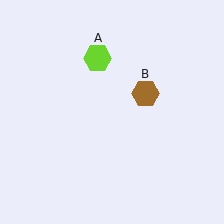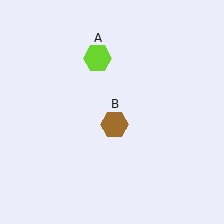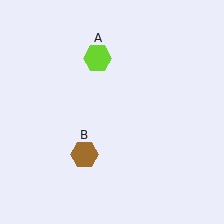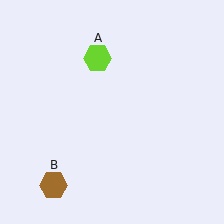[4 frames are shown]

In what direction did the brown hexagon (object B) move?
The brown hexagon (object B) moved down and to the left.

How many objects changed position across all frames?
1 object changed position: brown hexagon (object B).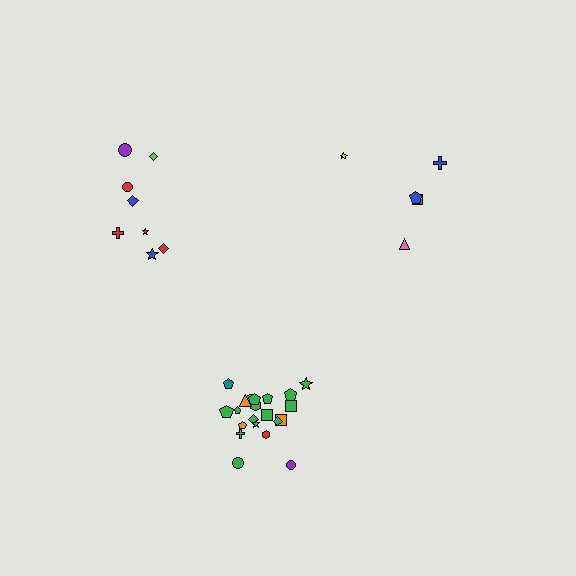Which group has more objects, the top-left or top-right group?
The top-left group.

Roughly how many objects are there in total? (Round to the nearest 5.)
Roughly 35 objects in total.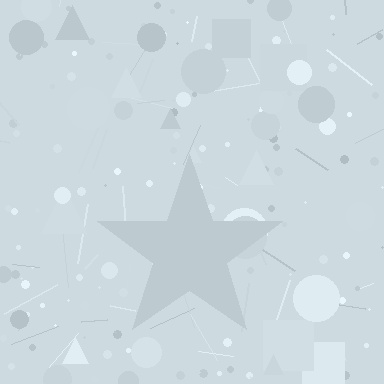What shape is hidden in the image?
A star is hidden in the image.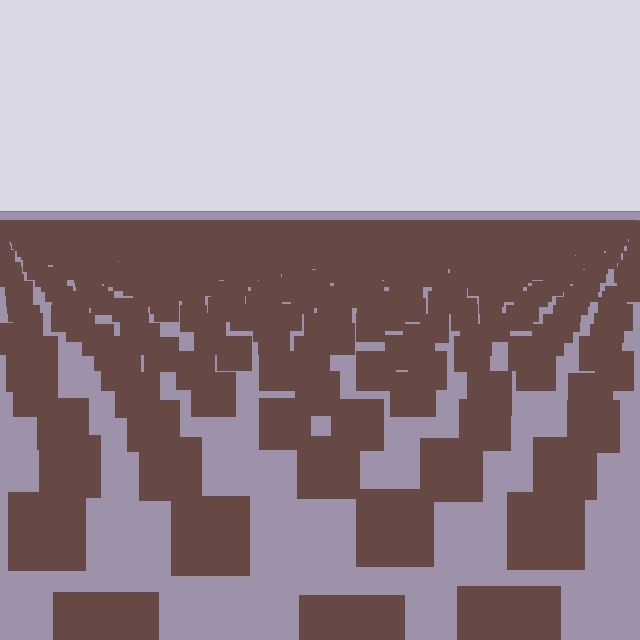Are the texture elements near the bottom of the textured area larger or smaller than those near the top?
Larger. Near the bottom, elements are closer to the viewer and appear at a bigger on-screen size.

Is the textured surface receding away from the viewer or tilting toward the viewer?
The surface is receding away from the viewer. Texture elements get smaller and denser toward the top.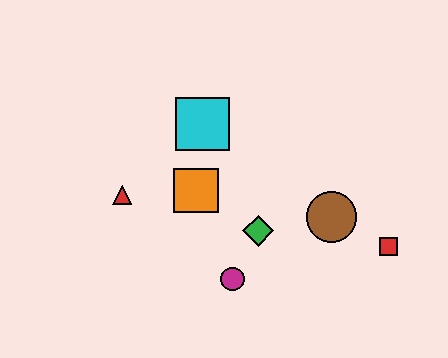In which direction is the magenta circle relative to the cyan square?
The magenta circle is below the cyan square.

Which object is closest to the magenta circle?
The green diamond is closest to the magenta circle.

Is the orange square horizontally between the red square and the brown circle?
No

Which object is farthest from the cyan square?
The red square is farthest from the cyan square.